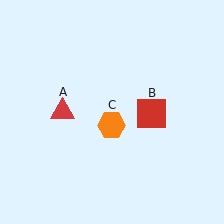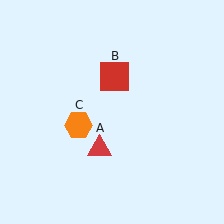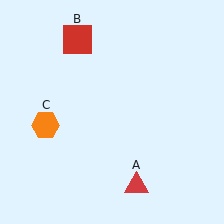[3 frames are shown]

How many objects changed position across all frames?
3 objects changed position: red triangle (object A), red square (object B), orange hexagon (object C).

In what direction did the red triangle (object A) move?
The red triangle (object A) moved down and to the right.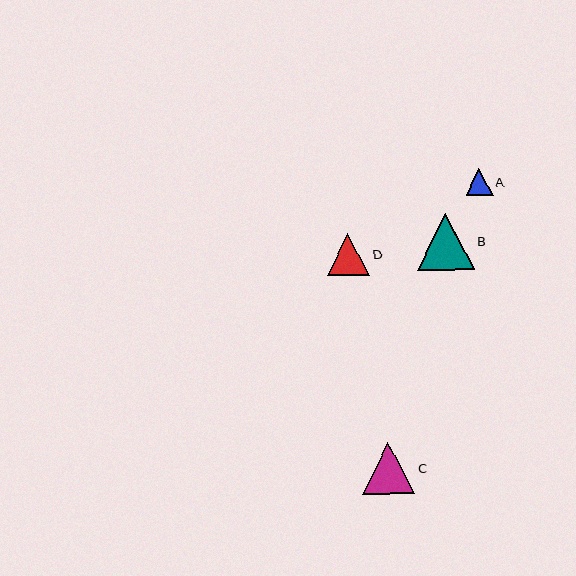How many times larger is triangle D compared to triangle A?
Triangle D is approximately 1.6 times the size of triangle A.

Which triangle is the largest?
Triangle B is the largest with a size of approximately 57 pixels.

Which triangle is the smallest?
Triangle A is the smallest with a size of approximately 27 pixels.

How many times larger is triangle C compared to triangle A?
Triangle C is approximately 1.9 times the size of triangle A.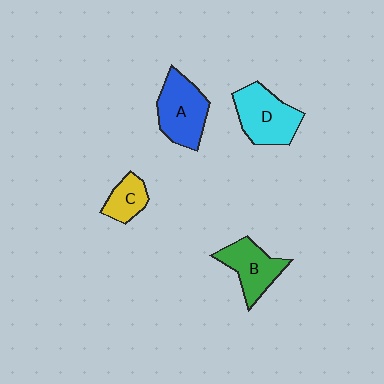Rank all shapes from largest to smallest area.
From largest to smallest: D (cyan), A (blue), B (green), C (yellow).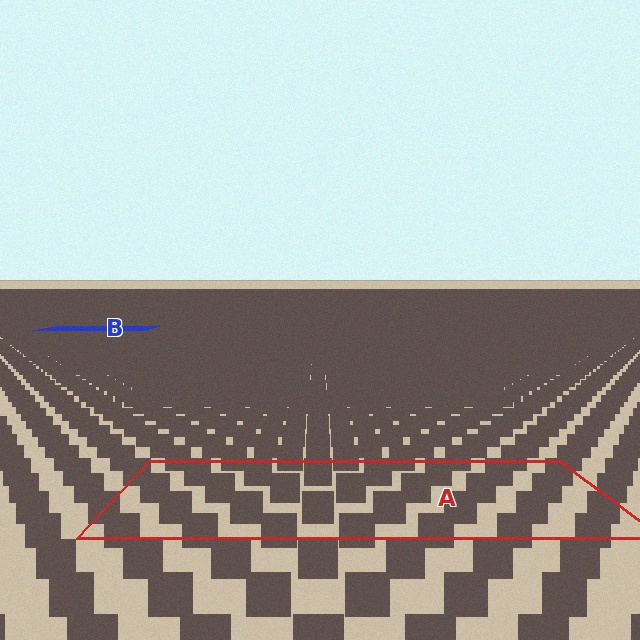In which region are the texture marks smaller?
The texture marks are smaller in region B, because it is farther away.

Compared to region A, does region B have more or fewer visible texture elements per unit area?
Region B has more texture elements per unit area — they are packed more densely because it is farther away.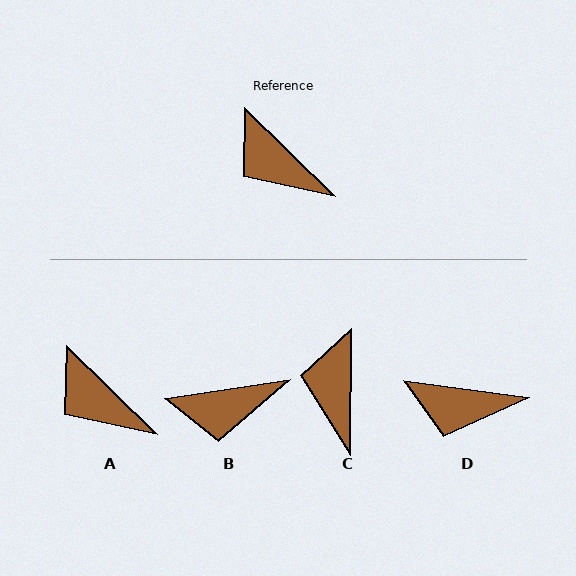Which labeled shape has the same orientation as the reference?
A.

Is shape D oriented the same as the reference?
No, it is off by about 37 degrees.